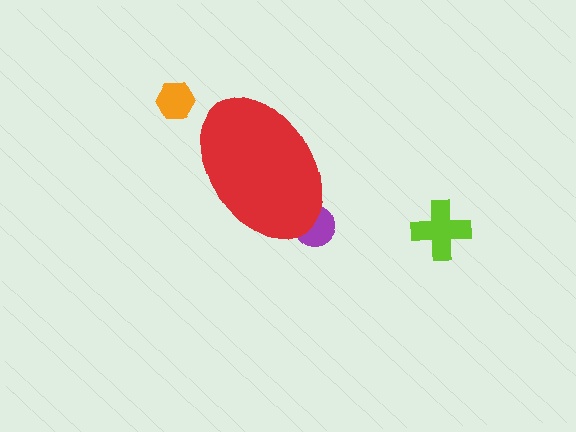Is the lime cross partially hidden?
No, the lime cross is fully visible.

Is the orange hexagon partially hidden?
No, the orange hexagon is fully visible.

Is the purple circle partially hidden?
Yes, the purple circle is partially hidden behind the red ellipse.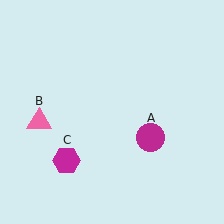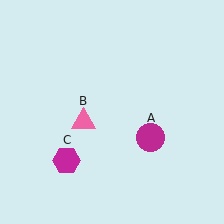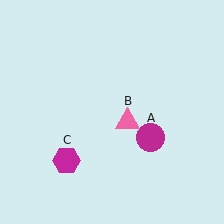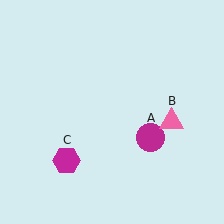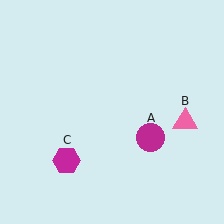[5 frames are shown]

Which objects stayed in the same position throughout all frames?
Magenta circle (object A) and magenta hexagon (object C) remained stationary.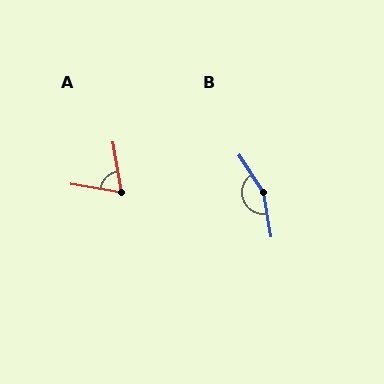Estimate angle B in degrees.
Approximately 156 degrees.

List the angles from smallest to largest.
A (70°), B (156°).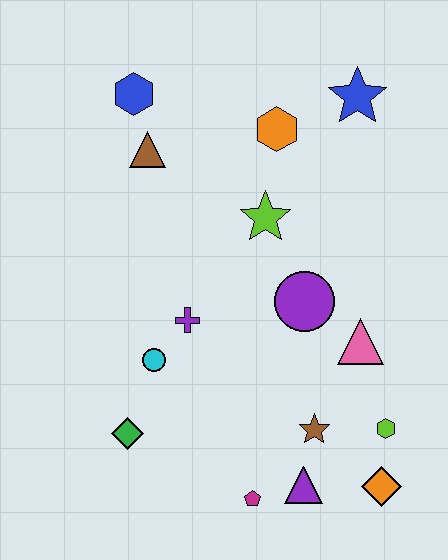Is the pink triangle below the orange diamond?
No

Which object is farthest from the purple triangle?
The blue hexagon is farthest from the purple triangle.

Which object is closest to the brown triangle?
The blue hexagon is closest to the brown triangle.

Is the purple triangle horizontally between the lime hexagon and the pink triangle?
No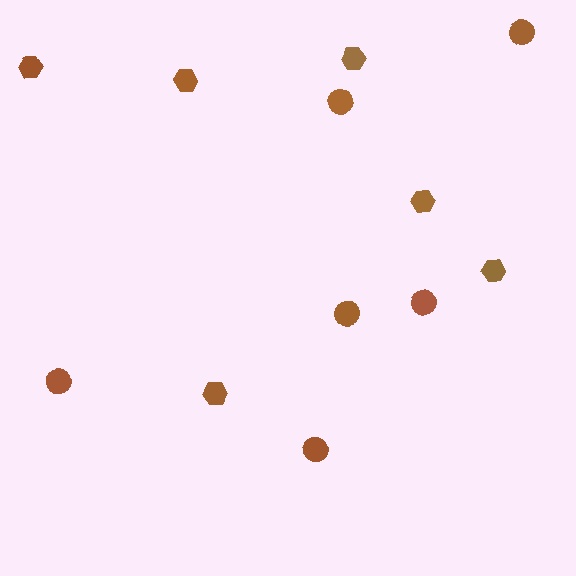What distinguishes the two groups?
There are 2 groups: one group of circles (6) and one group of hexagons (6).